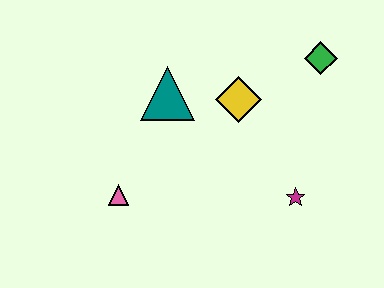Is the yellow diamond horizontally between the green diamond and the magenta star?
No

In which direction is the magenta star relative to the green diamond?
The magenta star is below the green diamond.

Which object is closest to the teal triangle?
The yellow diamond is closest to the teal triangle.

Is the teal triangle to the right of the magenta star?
No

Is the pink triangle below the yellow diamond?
Yes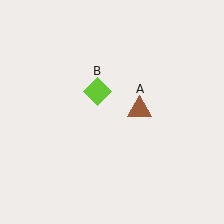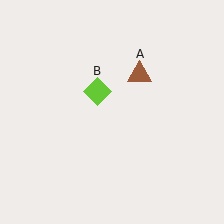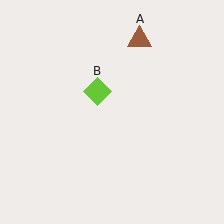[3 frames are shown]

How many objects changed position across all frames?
1 object changed position: brown triangle (object A).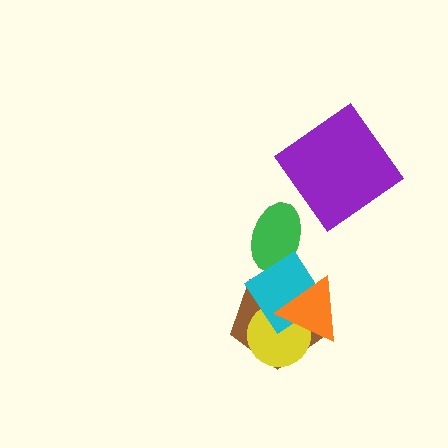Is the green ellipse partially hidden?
Yes, it is partially covered by another shape.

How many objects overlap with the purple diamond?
0 objects overlap with the purple diamond.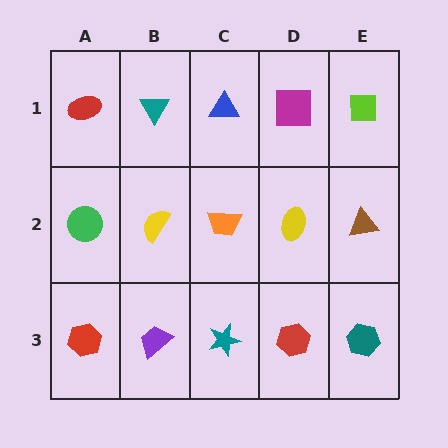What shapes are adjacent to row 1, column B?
A yellow semicircle (row 2, column B), a red ellipse (row 1, column A), a blue triangle (row 1, column C).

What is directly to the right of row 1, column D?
A lime square.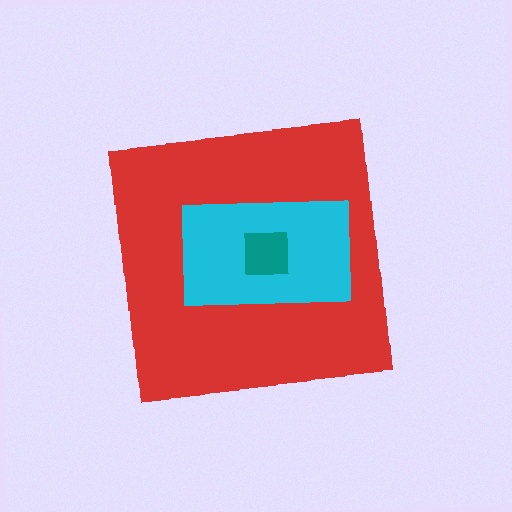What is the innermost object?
The teal square.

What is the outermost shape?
The red square.